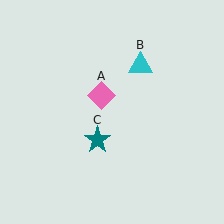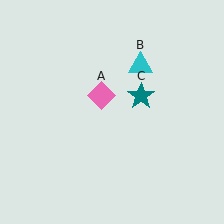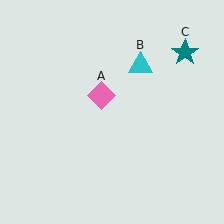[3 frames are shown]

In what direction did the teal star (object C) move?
The teal star (object C) moved up and to the right.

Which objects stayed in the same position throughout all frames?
Pink diamond (object A) and cyan triangle (object B) remained stationary.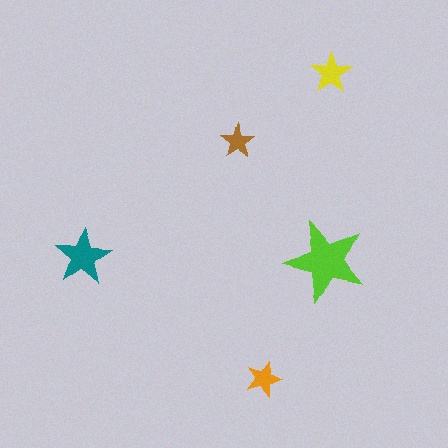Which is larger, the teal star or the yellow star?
The teal one.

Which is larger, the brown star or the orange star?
The orange one.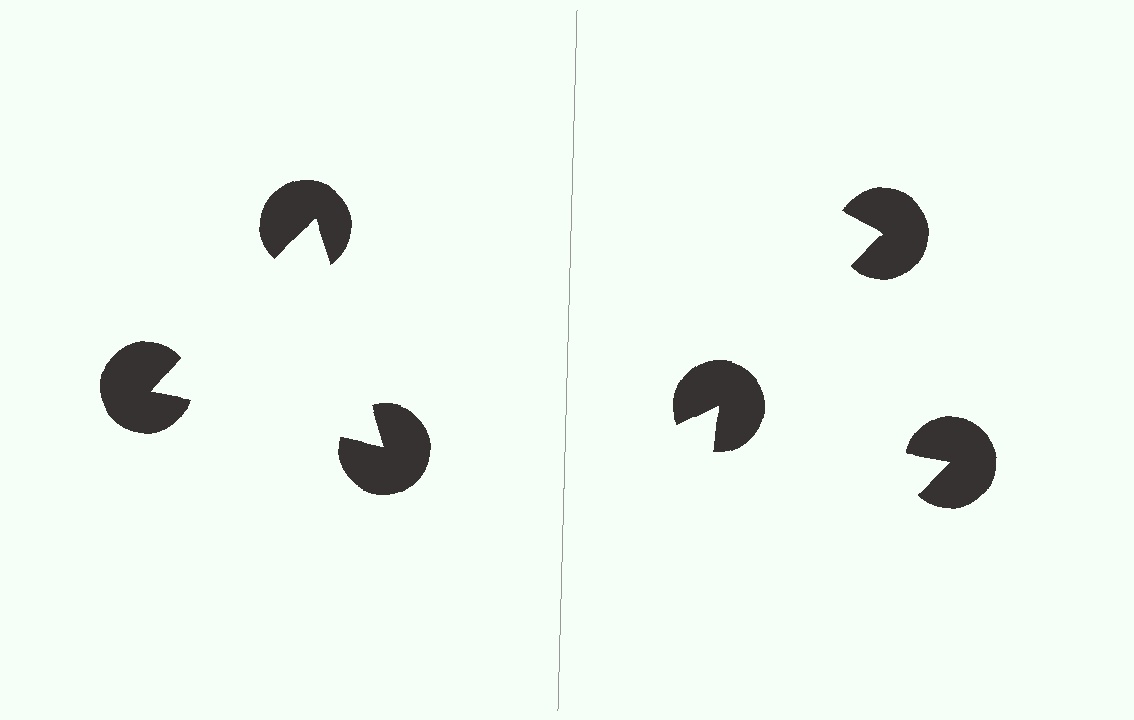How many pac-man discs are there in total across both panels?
6 — 3 on each side.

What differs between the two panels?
The pac-man discs are positioned identically on both sides; only the wedge orientations differ. On the left they align to a triangle; on the right they are misaligned.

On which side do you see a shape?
An illusory triangle appears on the left side. On the right side the wedge cuts are rotated, so no coherent shape forms.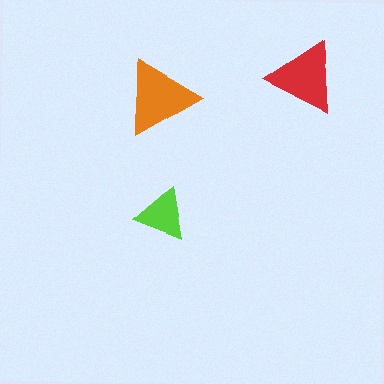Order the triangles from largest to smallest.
the orange one, the red one, the lime one.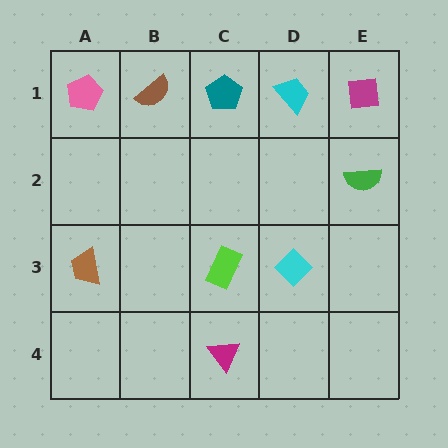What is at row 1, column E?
A magenta square.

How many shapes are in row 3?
3 shapes.